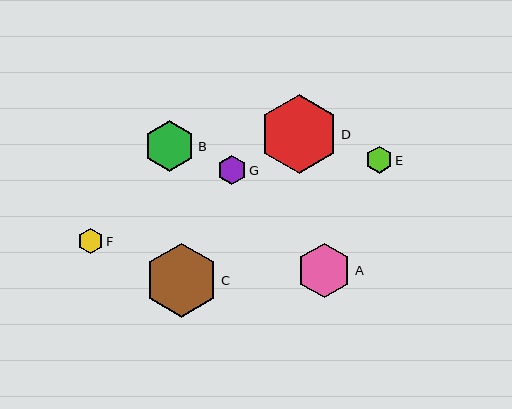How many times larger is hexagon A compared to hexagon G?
Hexagon A is approximately 1.9 times the size of hexagon G.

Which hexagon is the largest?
Hexagon D is the largest with a size of approximately 79 pixels.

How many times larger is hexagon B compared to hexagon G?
Hexagon B is approximately 1.7 times the size of hexagon G.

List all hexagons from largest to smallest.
From largest to smallest: D, C, A, B, G, E, F.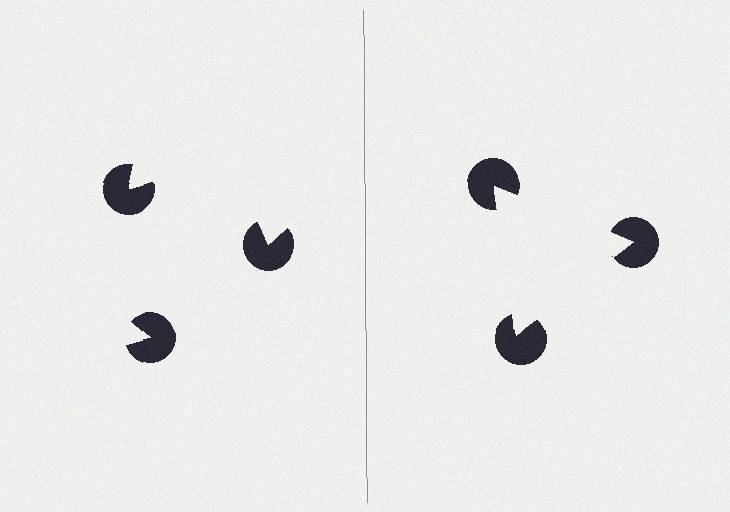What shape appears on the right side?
An illusory triangle.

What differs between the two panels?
The pac-man discs are positioned identically on both sides; only the wedge orientations differ. On the right they align to a triangle; on the left they are misaligned.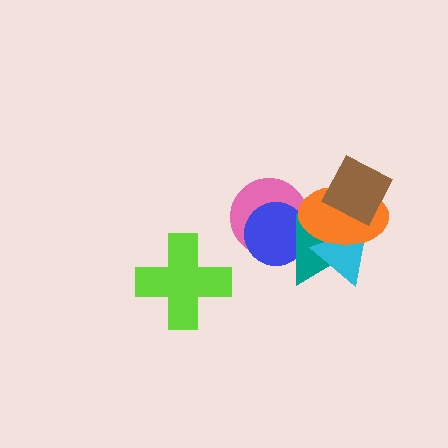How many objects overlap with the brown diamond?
2 objects overlap with the brown diamond.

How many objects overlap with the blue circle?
2 objects overlap with the blue circle.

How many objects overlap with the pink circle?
3 objects overlap with the pink circle.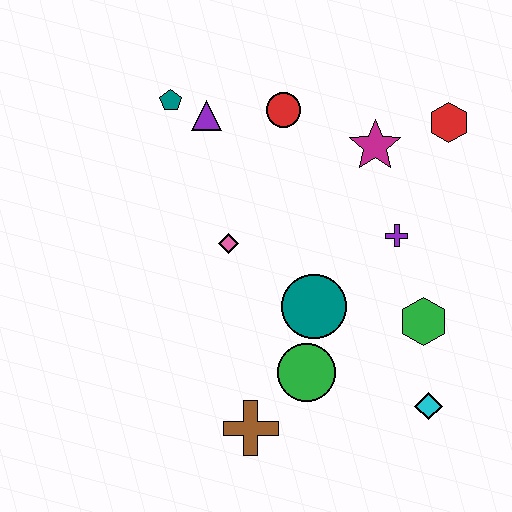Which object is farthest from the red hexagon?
The brown cross is farthest from the red hexagon.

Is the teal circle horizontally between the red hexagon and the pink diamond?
Yes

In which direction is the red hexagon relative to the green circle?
The red hexagon is above the green circle.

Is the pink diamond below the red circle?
Yes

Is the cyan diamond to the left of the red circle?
No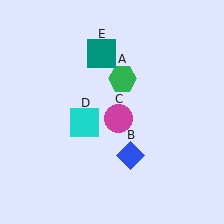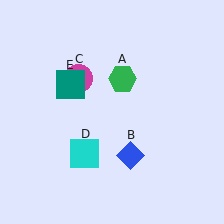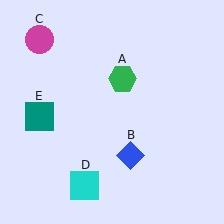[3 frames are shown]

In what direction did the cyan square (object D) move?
The cyan square (object D) moved down.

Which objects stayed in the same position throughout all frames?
Green hexagon (object A) and blue diamond (object B) remained stationary.